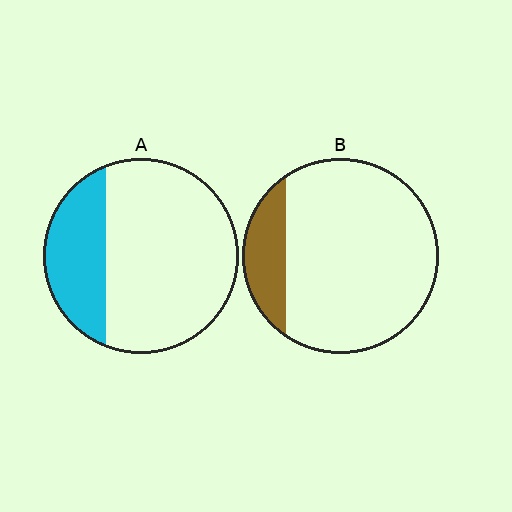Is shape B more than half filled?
No.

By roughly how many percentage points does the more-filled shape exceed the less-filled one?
By roughly 10 percentage points (A over B).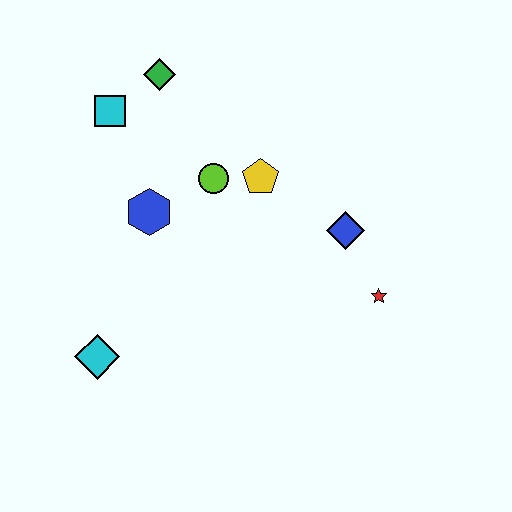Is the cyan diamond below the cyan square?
Yes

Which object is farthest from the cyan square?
The red star is farthest from the cyan square.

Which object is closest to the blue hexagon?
The lime circle is closest to the blue hexagon.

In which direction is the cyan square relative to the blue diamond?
The cyan square is to the left of the blue diamond.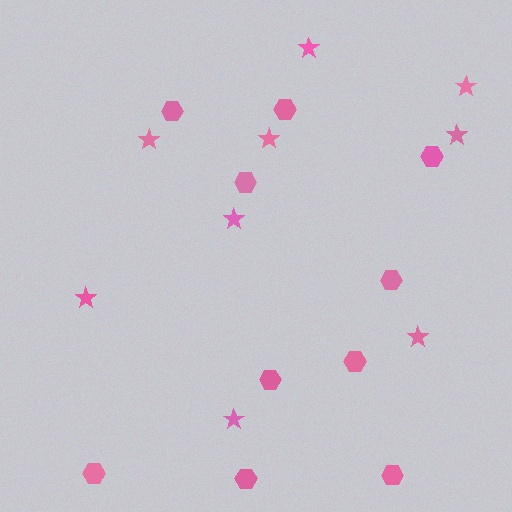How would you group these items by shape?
There are 2 groups: one group of stars (9) and one group of hexagons (10).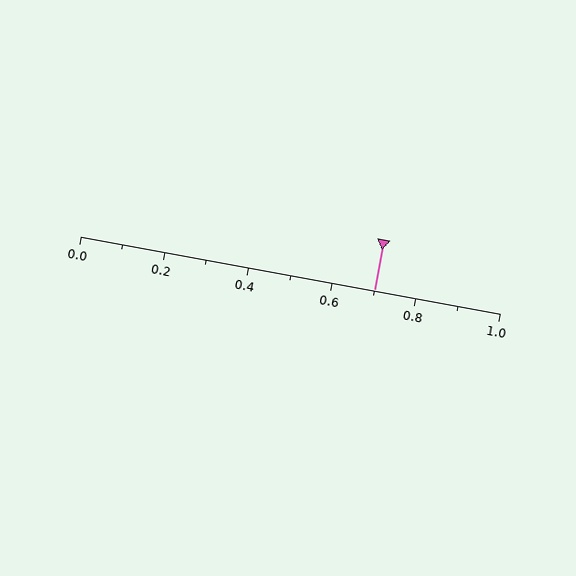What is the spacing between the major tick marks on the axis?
The major ticks are spaced 0.2 apart.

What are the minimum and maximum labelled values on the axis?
The axis runs from 0.0 to 1.0.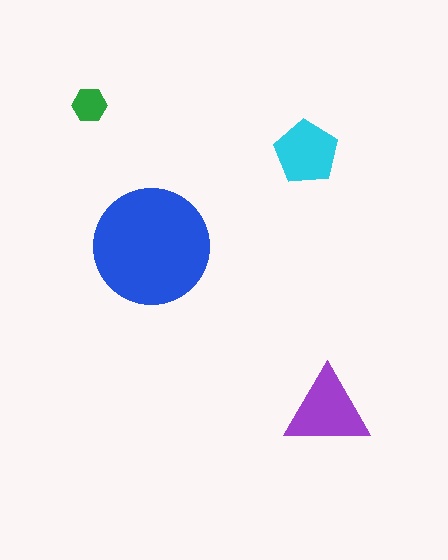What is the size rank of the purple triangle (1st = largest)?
2nd.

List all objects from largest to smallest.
The blue circle, the purple triangle, the cyan pentagon, the green hexagon.